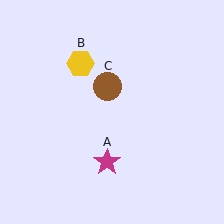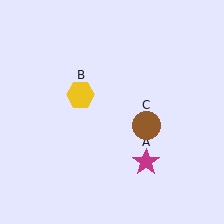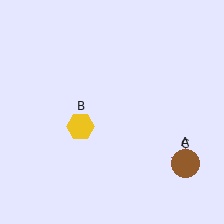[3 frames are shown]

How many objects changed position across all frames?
3 objects changed position: magenta star (object A), yellow hexagon (object B), brown circle (object C).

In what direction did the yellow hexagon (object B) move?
The yellow hexagon (object B) moved down.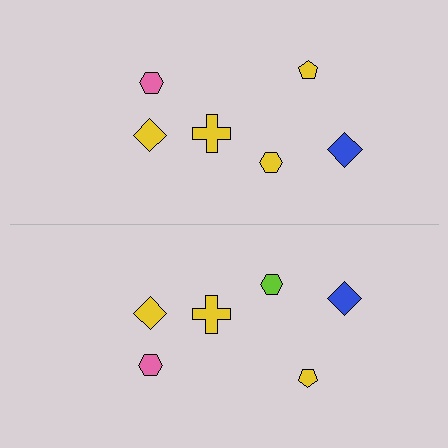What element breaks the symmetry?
The lime hexagon on the bottom side breaks the symmetry — its mirror counterpart is yellow.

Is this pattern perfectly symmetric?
No, the pattern is not perfectly symmetric. The lime hexagon on the bottom side breaks the symmetry — its mirror counterpart is yellow.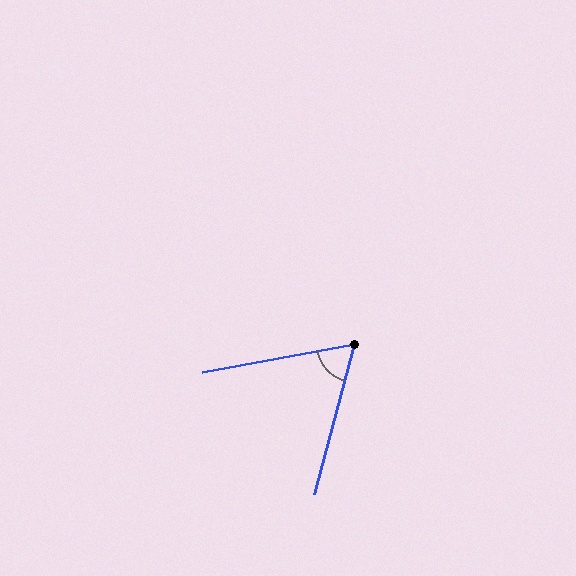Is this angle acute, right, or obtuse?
It is acute.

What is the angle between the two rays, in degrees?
Approximately 65 degrees.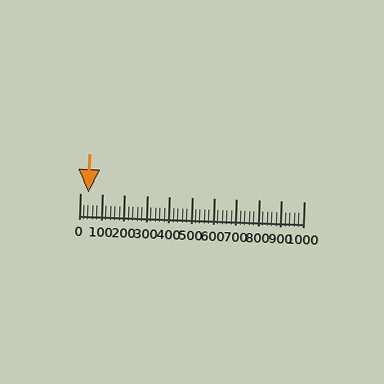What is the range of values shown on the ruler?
The ruler shows values from 0 to 1000.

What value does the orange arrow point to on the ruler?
The orange arrow points to approximately 36.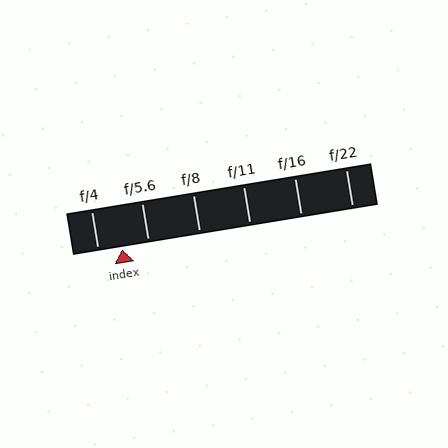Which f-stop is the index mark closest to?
The index mark is closest to f/4.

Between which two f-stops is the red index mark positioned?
The index mark is between f/4 and f/5.6.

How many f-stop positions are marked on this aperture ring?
There are 6 f-stop positions marked.